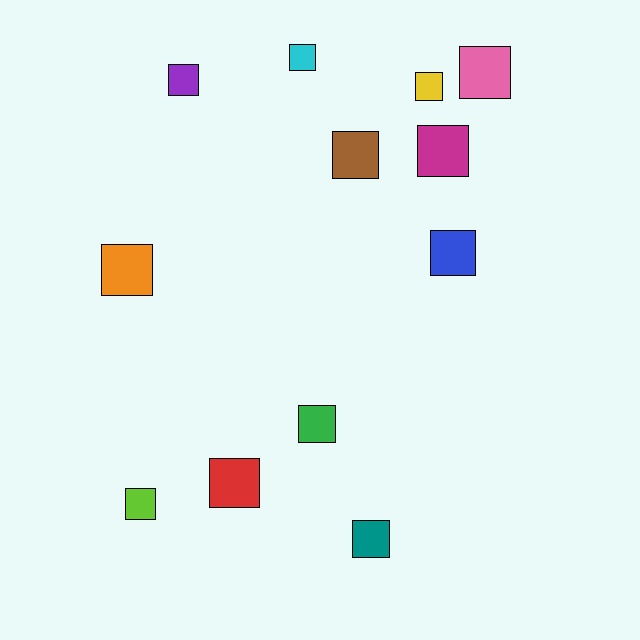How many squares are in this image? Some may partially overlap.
There are 12 squares.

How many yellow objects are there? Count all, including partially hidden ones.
There is 1 yellow object.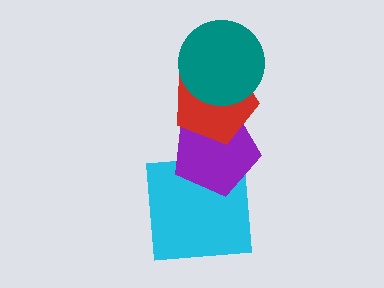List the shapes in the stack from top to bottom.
From top to bottom: the teal circle, the red pentagon, the purple pentagon, the cyan square.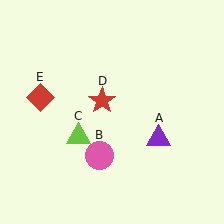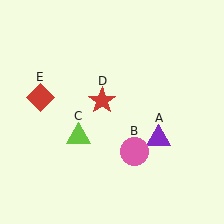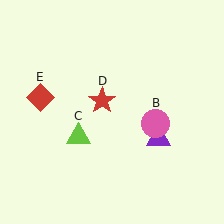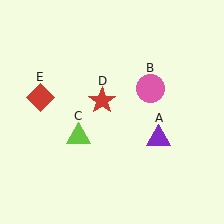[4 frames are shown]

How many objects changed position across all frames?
1 object changed position: pink circle (object B).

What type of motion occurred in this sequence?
The pink circle (object B) rotated counterclockwise around the center of the scene.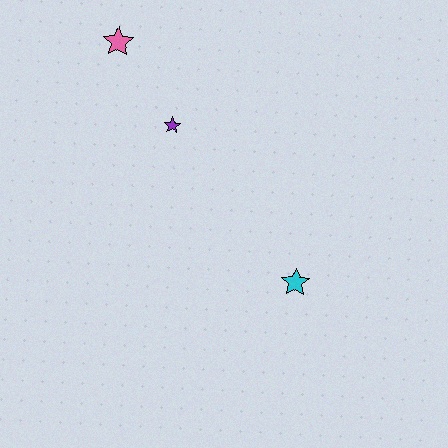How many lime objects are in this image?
There are no lime objects.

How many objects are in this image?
There are 3 objects.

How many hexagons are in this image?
There are no hexagons.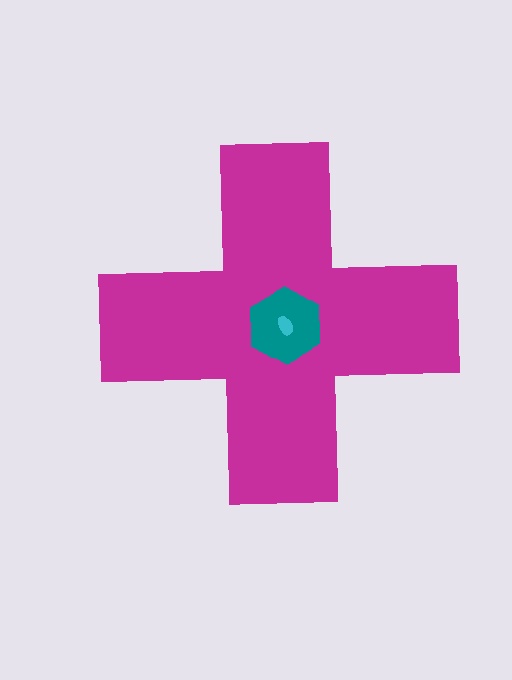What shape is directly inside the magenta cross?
The teal hexagon.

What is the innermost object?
The cyan ellipse.